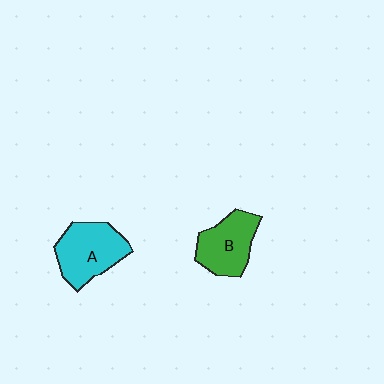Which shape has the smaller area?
Shape B (green).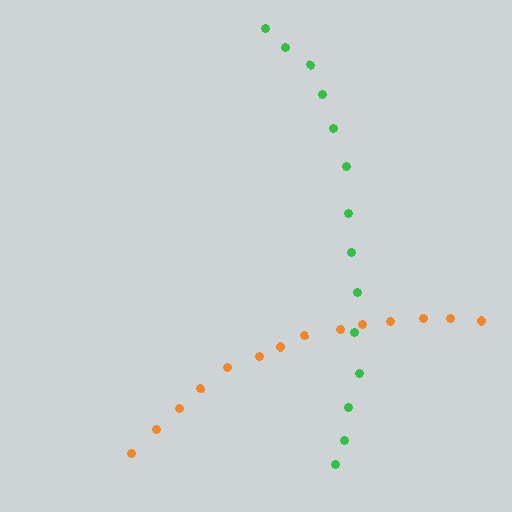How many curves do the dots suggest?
There are 2 distinct paths.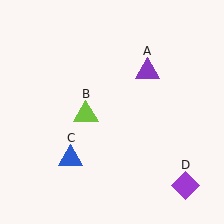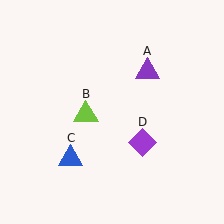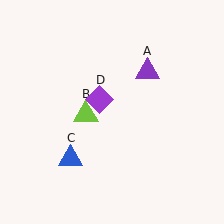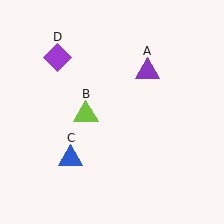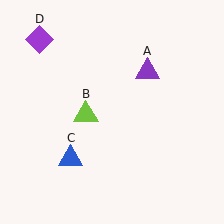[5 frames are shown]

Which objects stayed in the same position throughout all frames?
Purple triangle (object A) and lime triangle (object B) and blue triangle (object C) remained stationary.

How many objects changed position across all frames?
1 object changed position: purple diamond (object D).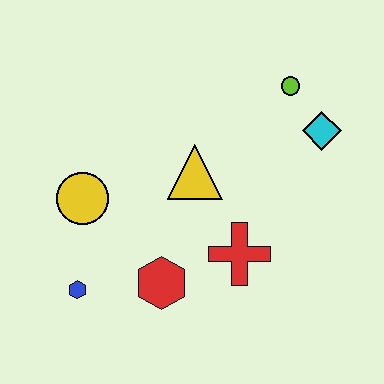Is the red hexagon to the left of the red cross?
Yes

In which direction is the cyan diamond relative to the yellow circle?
The cyan diamond is to the right of the yellow circle.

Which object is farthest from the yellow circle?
The cyan diamond is farthest from the yellow circle.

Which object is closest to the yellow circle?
The blue hexagon is closest to the yellow circle.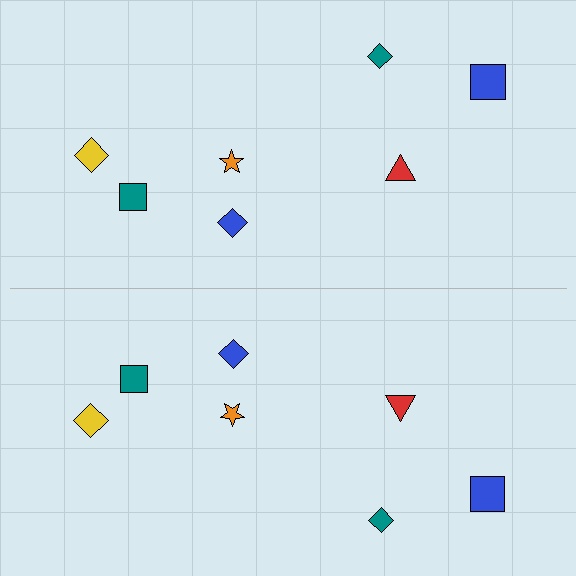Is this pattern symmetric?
Yes, this pattern has bilateral (reflection) symmetry.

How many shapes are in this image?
There are 14 shapes in this image.